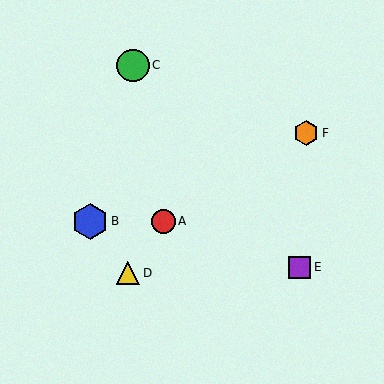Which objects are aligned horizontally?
Objects A, B are aligned horizontally.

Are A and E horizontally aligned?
No, A is at y≈221 and E is at y≈267.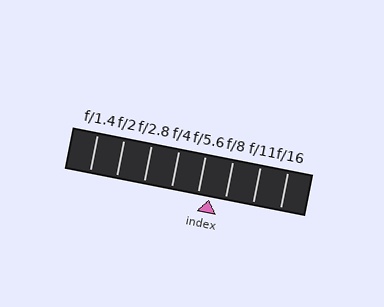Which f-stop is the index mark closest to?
The index mark is closest to f/5.6.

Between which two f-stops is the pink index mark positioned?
The index mark is between f/5.6 and f/8.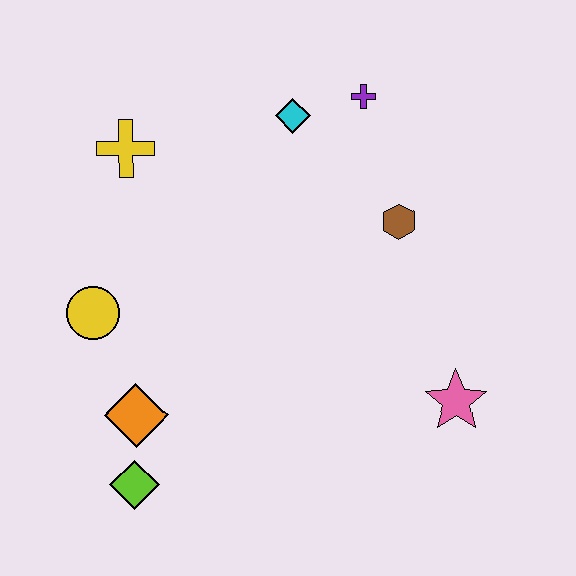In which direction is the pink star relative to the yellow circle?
The pink star is to the right of the yellow circle.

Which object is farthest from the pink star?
The yellow cross is farthest from the pink star.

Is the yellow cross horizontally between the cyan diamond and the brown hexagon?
No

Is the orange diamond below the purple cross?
Yes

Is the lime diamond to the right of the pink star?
No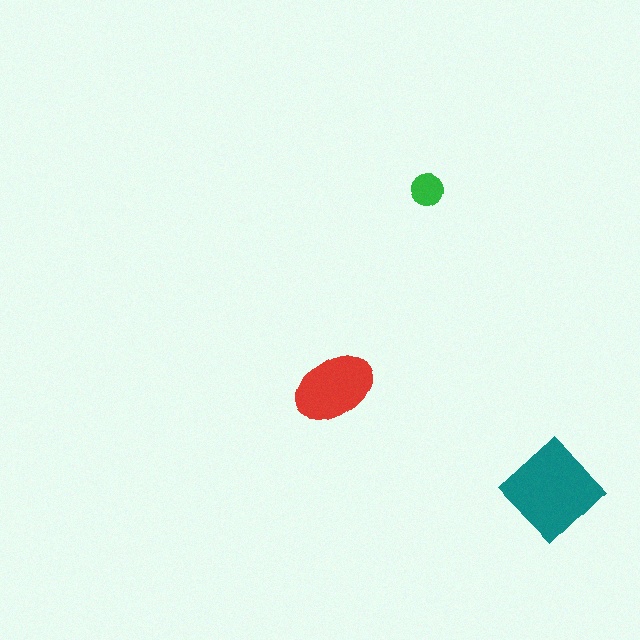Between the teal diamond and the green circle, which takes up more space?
The teal diamond.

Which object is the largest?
The teal diamond.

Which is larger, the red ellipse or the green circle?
The red ellipse.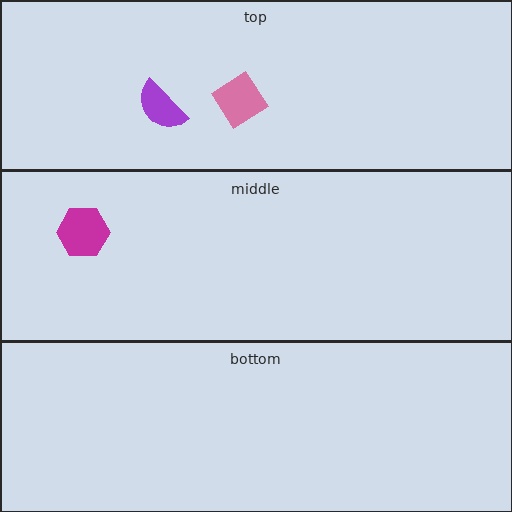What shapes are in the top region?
The purple semicircle, the pink diamond.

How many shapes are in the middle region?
1.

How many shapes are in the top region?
2.